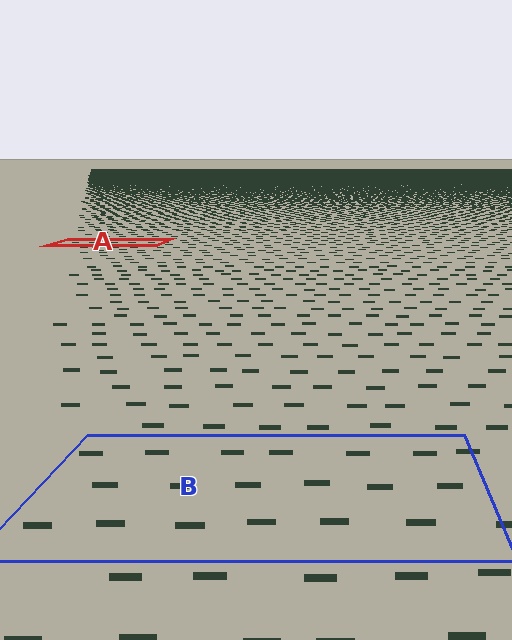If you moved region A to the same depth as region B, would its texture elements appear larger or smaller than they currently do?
They would appear larger. At a closer depth, the same texture elements are projected at a bigger on-screen size.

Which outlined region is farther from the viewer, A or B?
Region A is farther from the viewer — the texture elements inside it appear smaller and more densely packed.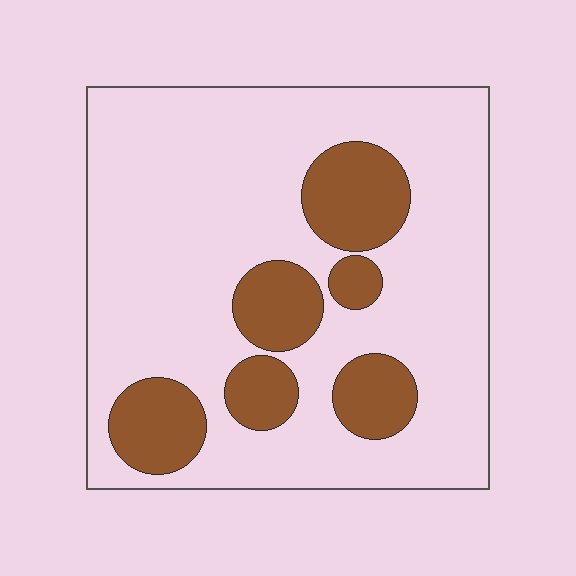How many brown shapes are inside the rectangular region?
6.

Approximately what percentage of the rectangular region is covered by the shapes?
Approximately 20%.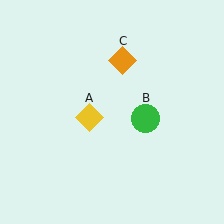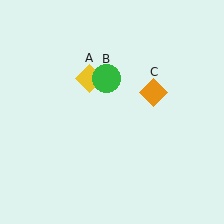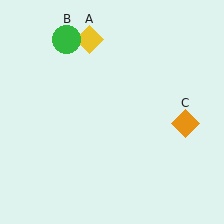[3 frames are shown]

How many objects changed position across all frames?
3 objects changed position: yellow diamond (object A), green circle (object B), orange diamond (object C).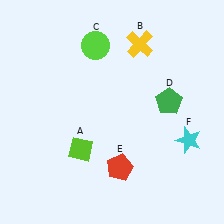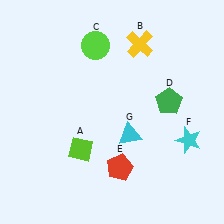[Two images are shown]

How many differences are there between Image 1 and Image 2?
There is 1 difference between the two images.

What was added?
A cyan triangle (G) was added in Image 2.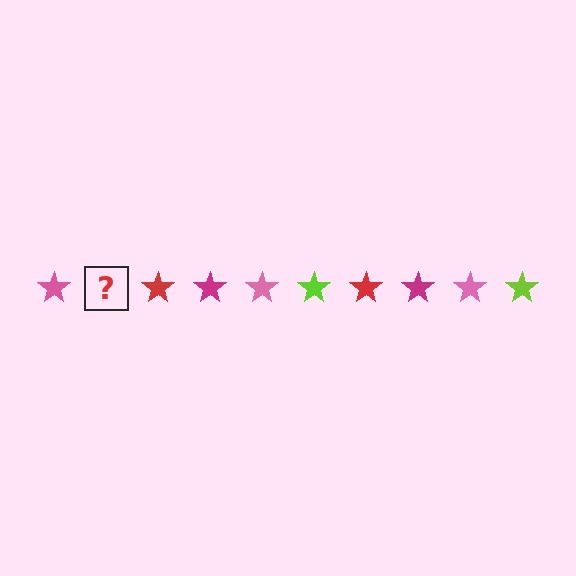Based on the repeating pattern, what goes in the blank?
The blank should be a lime star.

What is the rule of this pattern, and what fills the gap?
The rule is that the pattern cycles through pink, lime, red, magenta stars. The gap should be filled with a lime star.